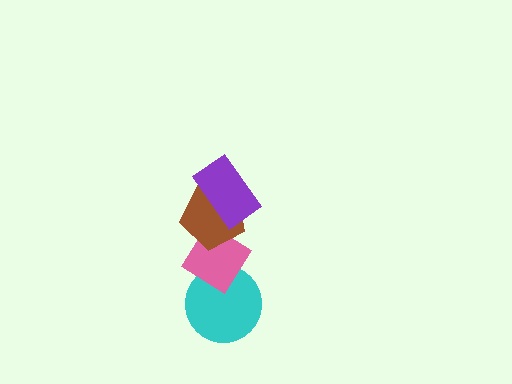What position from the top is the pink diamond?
The pink diamond is 3rd from the top.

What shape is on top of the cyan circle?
The pink diamond is on top of the cyan circle.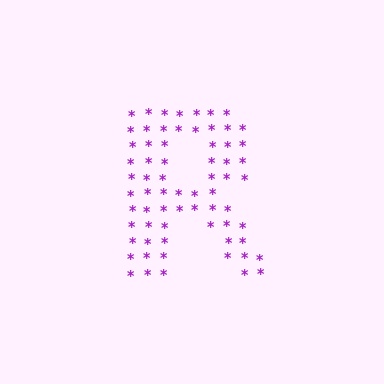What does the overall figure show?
The overall figure shows the letter R.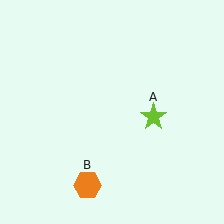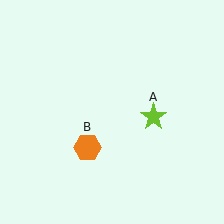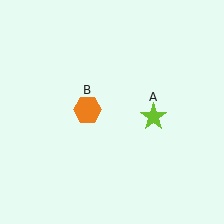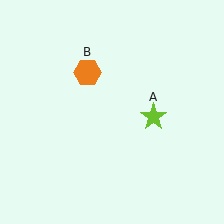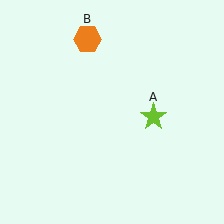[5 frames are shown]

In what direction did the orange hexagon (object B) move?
The orange hexagon (object B) moved up.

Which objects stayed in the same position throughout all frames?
Lime star (object A) remained stationary.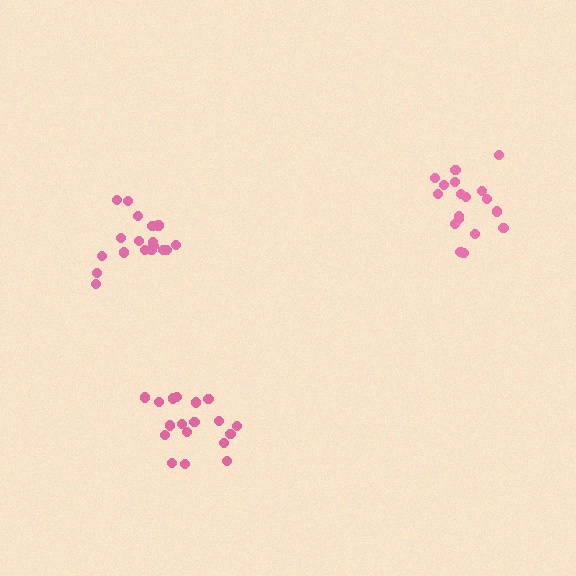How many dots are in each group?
Group 1: 18 dots, Group 2: 18 dots, Group 3: 19 dots (55 total).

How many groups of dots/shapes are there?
There are 3 groups.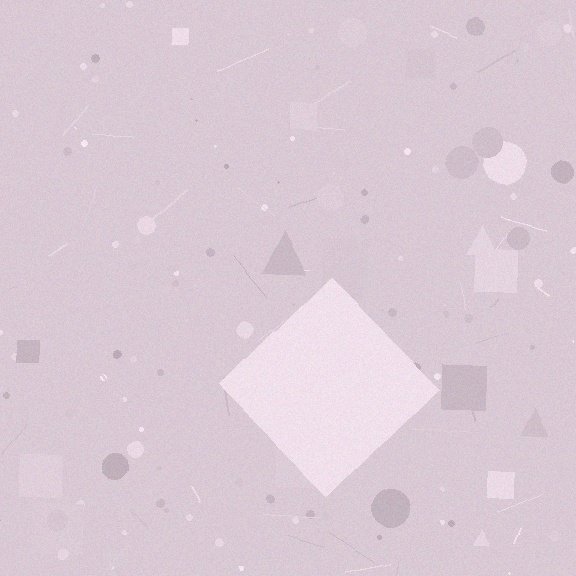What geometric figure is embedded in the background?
A diamond is embedded in the background.